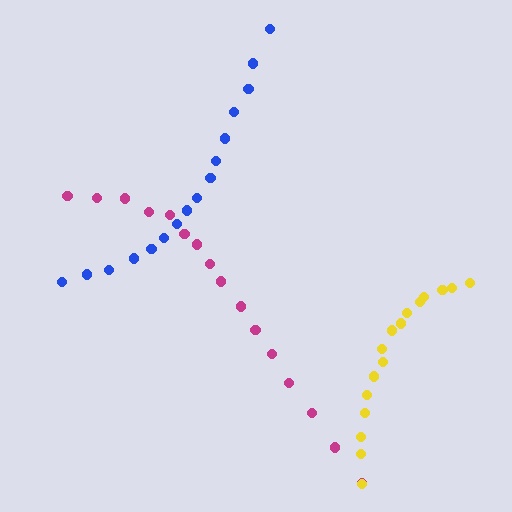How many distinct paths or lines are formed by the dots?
There are 3 distinct paths.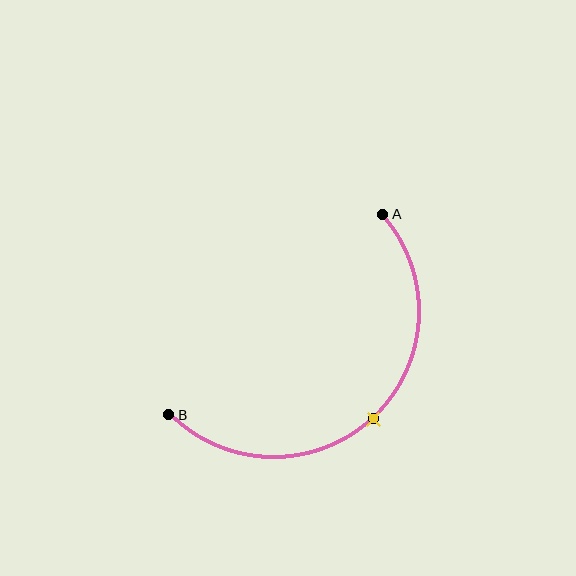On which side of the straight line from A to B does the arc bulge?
The arc bulges below and to the right of the straight line connecting A and B.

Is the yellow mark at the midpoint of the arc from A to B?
Yes. The yellow mark lies on the arc at equal arc-length from both A and B — it is the arc midpoint.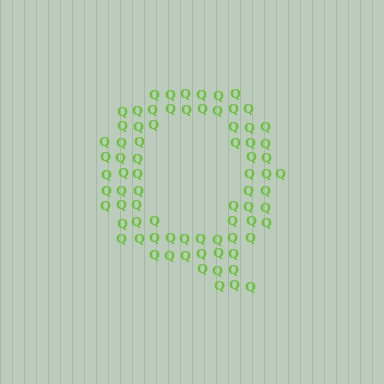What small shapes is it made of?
It is made of small letter Q's.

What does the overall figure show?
The overall figure shows the letter Q.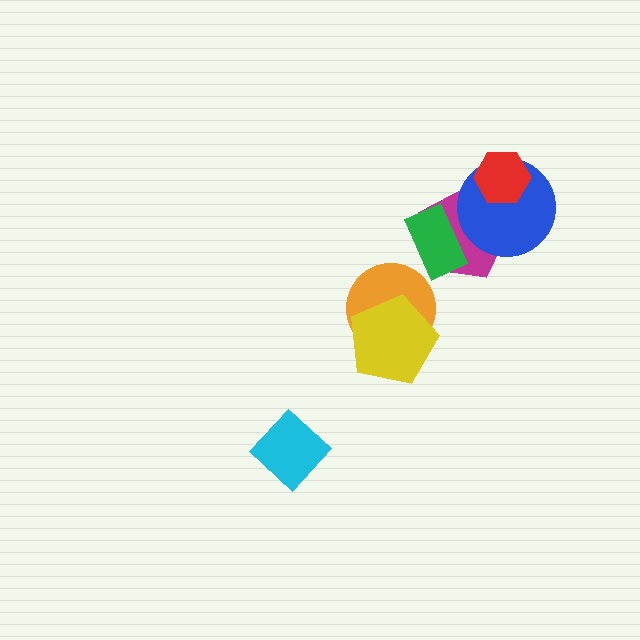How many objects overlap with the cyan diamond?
0 objects overlap with the cyan diamond.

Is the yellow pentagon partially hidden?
No, no other shape covers it.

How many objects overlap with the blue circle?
2 objects overlap with the blue circle.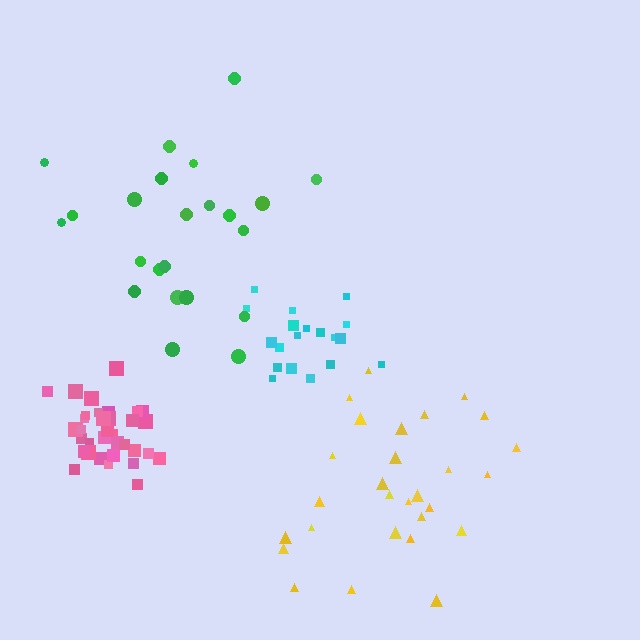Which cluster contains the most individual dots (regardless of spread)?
Pink (35).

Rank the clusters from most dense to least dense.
pink, cyan, yellow, green.